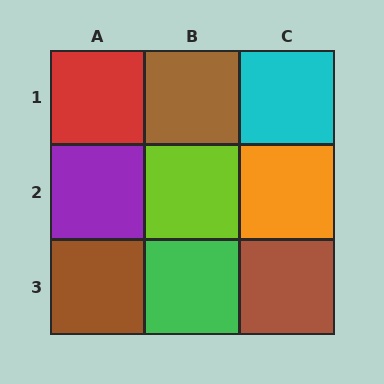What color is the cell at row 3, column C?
Brown.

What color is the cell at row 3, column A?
Brown.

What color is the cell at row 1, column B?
Brown.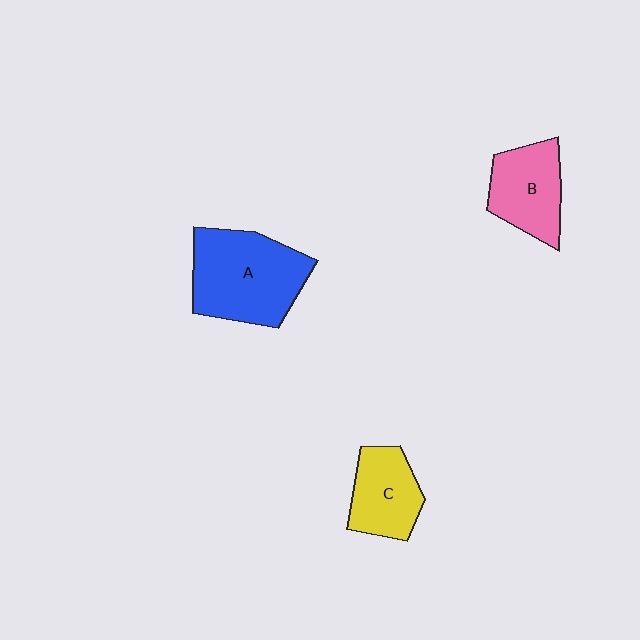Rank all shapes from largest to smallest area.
From largest to smallest: A (blue), B (pink), C (yellow).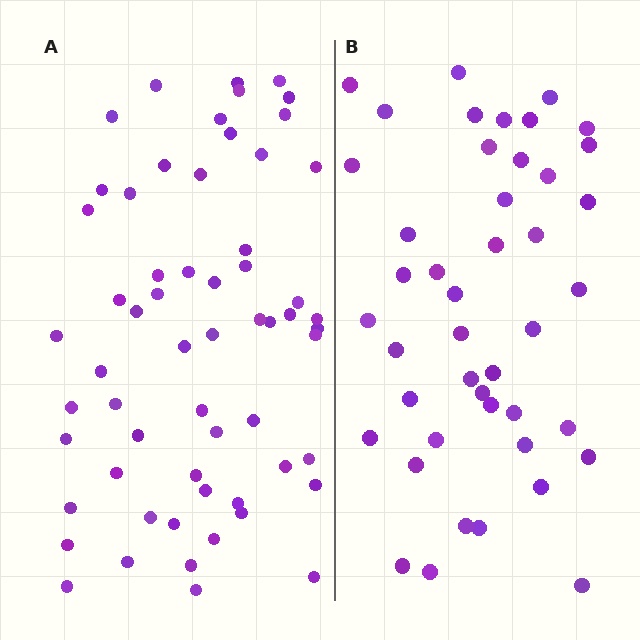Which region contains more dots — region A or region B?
Region A (the left region) has more dots.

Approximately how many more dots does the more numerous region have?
Region A has approximately 15 more dots than region B.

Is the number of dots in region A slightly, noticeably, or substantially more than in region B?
Region A has noticeably more, but not dramatically so. The ratio is roughly 1.4 to 1.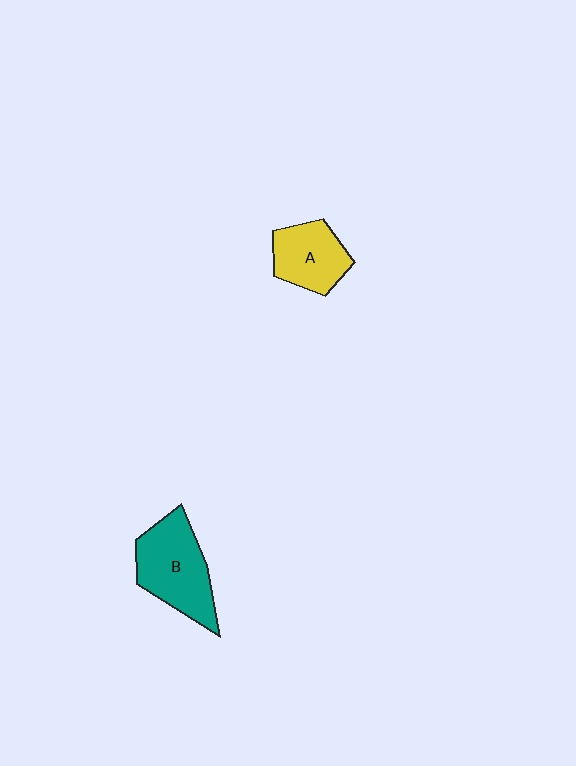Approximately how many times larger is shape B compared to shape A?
Approximately 1.4 times.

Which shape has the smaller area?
Shape A (yellow).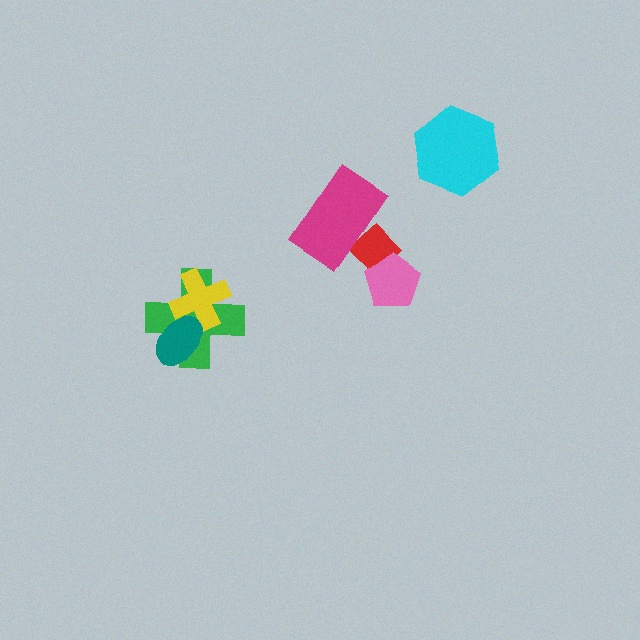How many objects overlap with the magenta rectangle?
1 object overlaps with the magenta rectangle.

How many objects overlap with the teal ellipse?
2 objects overlap with the teal ellipse.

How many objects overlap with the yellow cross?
2 objects overlap with the yellow cross.